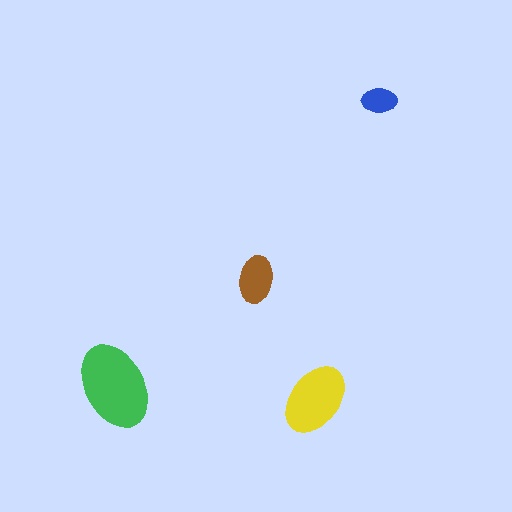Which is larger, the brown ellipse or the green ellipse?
The green one.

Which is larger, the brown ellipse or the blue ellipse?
The brown one.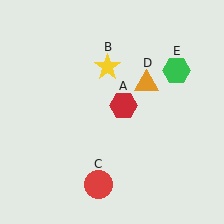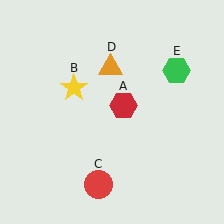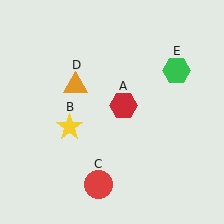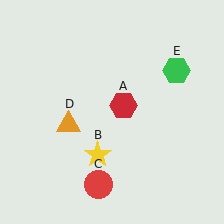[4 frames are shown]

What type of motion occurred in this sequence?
The yellow star (object B), orange triangle (object D) rotated counterclockwise around the center of the scene.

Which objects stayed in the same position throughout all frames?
Red hexagon (object A) and red circle (object C) and green hexagon (object E) remained stationary.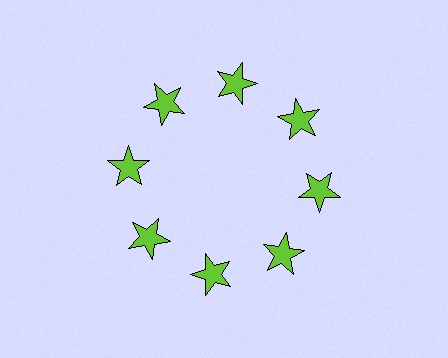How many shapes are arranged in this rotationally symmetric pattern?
There are 8 shapes, arranged in 8 groups of 1.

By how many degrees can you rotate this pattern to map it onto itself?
The pattern maps onto itself every 45 degrees of rotation.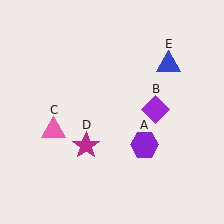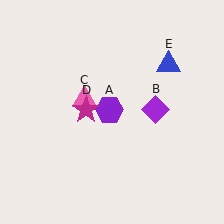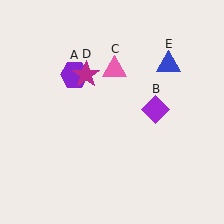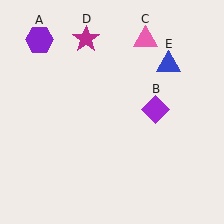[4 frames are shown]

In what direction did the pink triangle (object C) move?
The pink triangle (object C) moved up and to the right.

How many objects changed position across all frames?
3 objects changed position: purple hexagon (object A), pink triangle (object C), magenta star (object D).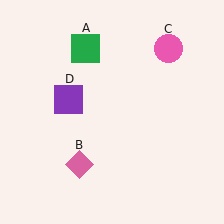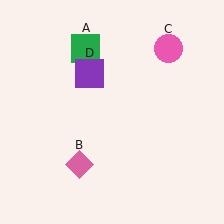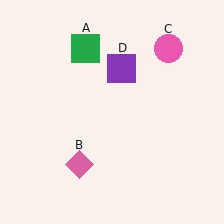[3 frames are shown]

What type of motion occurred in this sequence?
The purple square (object D) rotated clockwise around the center of the scene.